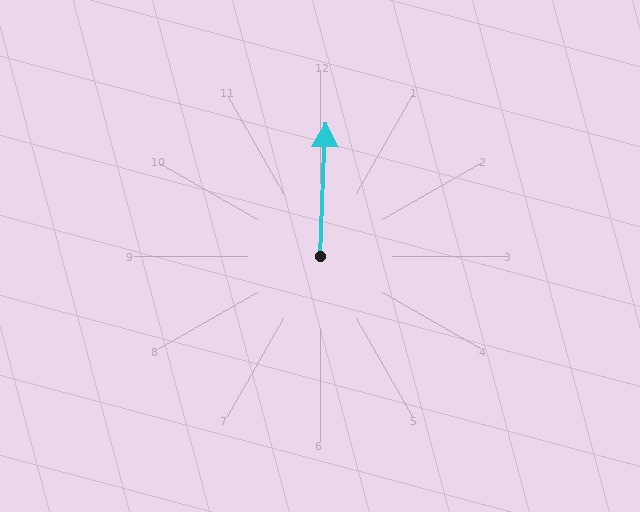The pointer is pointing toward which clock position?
Roughly 12 o'clock.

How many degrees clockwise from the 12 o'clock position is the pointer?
Approximately 3 degrees.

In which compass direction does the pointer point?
North.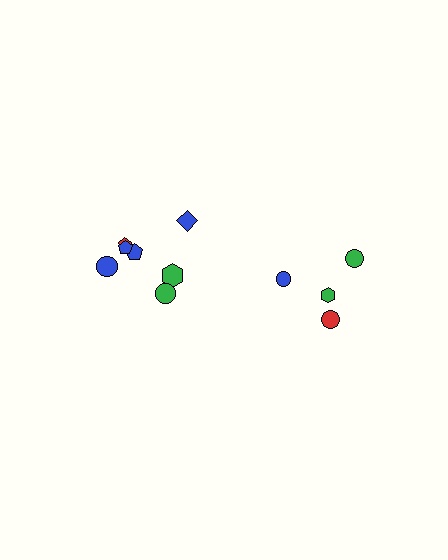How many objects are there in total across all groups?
There are 11 objects.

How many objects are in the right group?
There are 4 objects.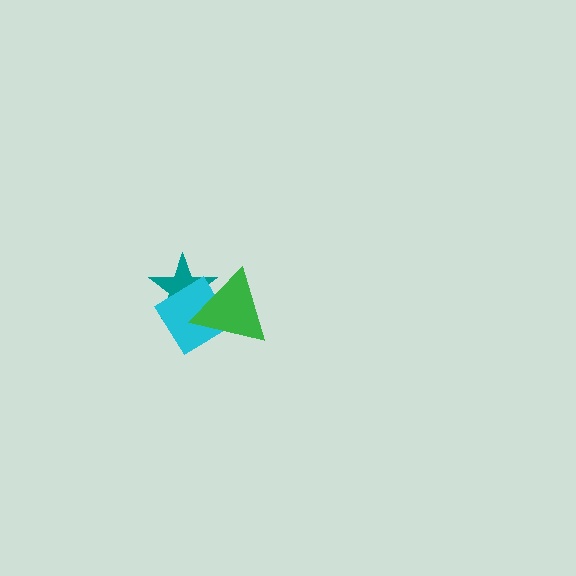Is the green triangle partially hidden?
No, no other shape covers it.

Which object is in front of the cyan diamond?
The green triangle is in front of the cyan diamond.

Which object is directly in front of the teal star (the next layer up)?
The cyan diamond is directly in front of the teal star.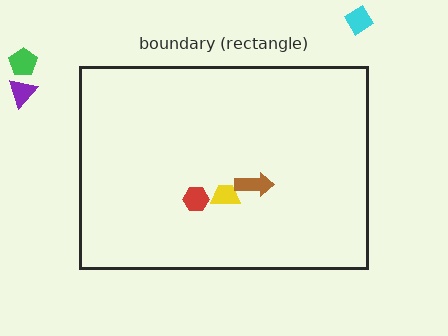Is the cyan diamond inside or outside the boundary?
Outside.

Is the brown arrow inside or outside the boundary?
Inside.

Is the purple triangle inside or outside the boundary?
Outside.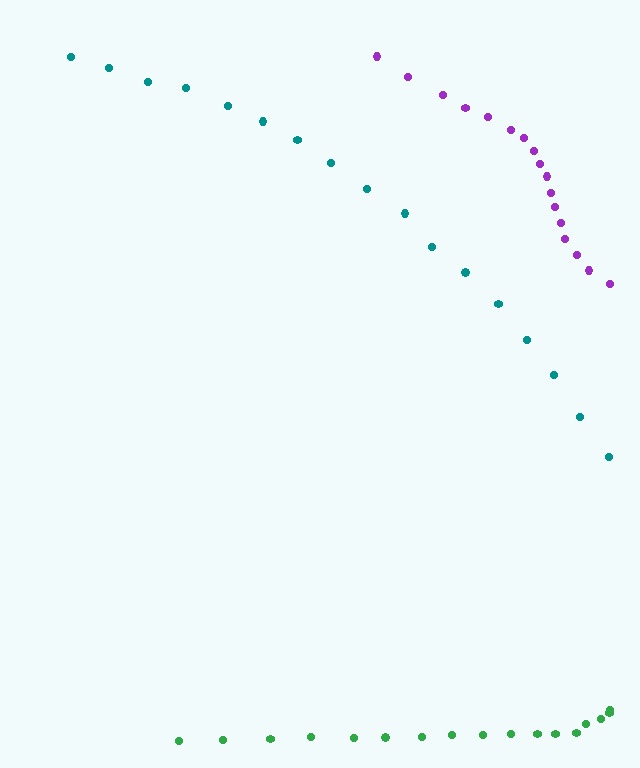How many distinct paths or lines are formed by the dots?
There are 3 distinct paths.